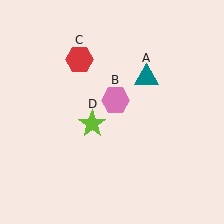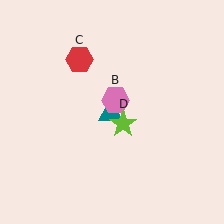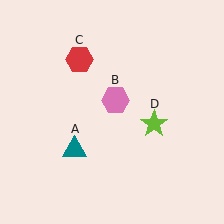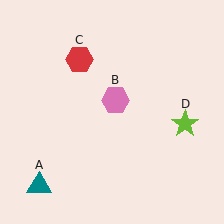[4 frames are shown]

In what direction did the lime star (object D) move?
The lime star (object D) moved right.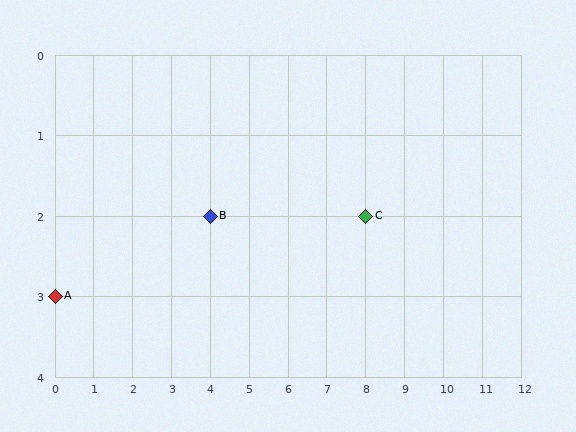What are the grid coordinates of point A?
Point A is at grid coordinates (0, 3).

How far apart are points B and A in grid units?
Points B and A are 4 columns and 1 row apart (about 4.1 grid units diagonally).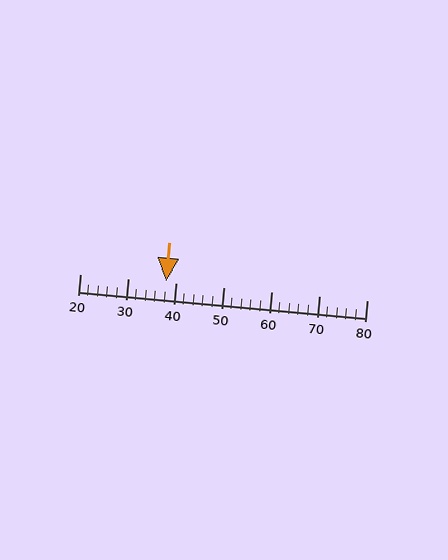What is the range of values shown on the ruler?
The ruler shows values from 20 to 80.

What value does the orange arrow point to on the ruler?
The orange arrow points to approximately 38.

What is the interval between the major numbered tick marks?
The major tick marks are spaced 10 units apart.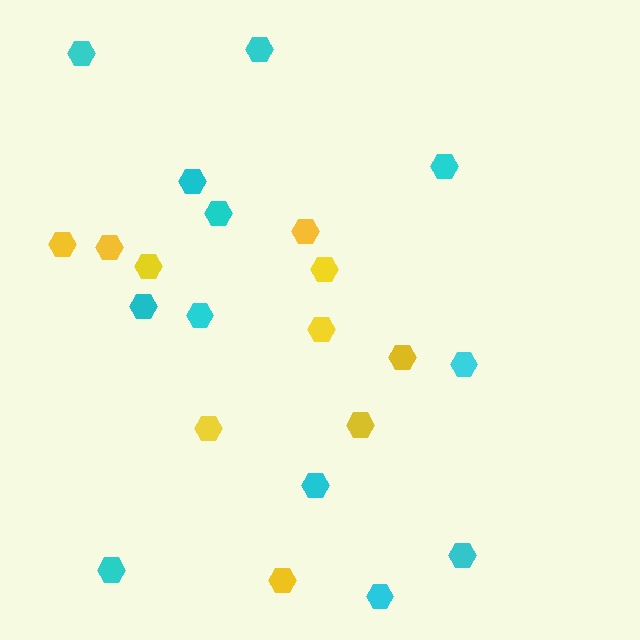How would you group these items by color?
There are 2 groups: one group of cyan hexagons (12) and one group of yellow hexagons (10).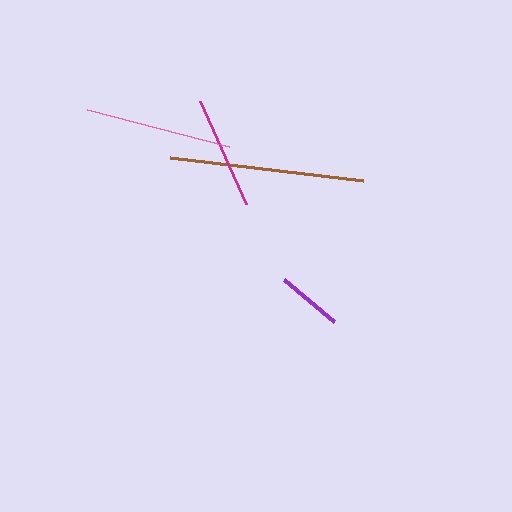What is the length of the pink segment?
The pink segment is approximately 147 pixels long.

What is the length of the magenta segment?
The magenta segment is approximately 112 pixels long.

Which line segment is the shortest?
The purple line is the shortest at approximately 66 pixels.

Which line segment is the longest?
The brown line is the longest at approximately 195 pixels.